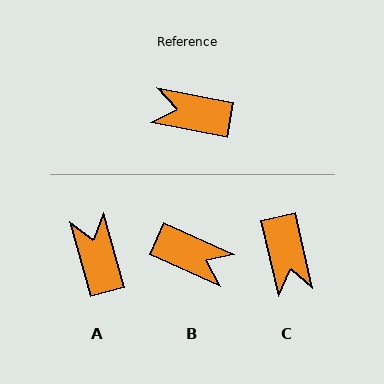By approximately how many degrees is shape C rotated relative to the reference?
Approximately 114 degrees counter-clockwise.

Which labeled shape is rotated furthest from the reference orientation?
B, about 167 degrees away.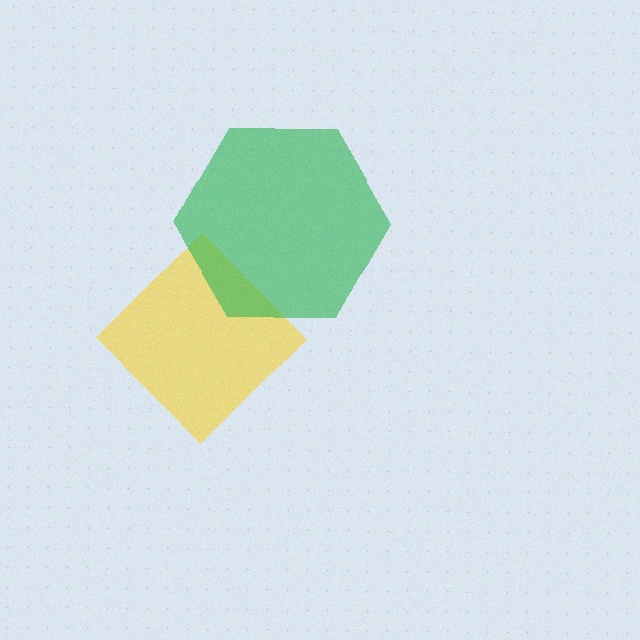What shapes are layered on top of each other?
The layered shapes are: a yellow diamond, a green hexagon.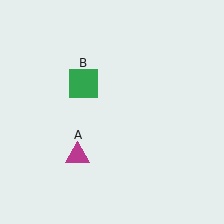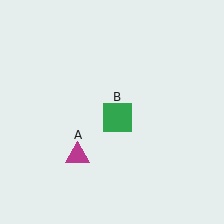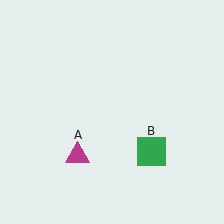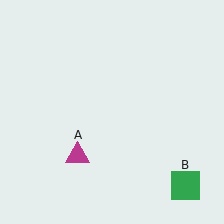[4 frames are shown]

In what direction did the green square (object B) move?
The green square (object B) moved down and to the right.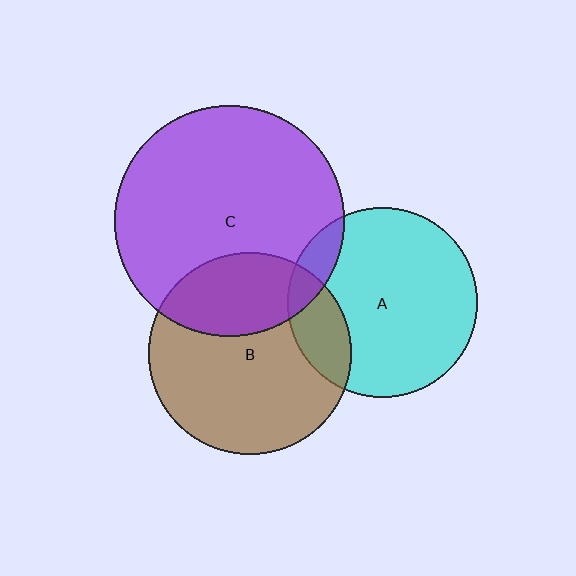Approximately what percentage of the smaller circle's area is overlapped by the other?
Approximately 30%.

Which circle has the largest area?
Circle C (purple).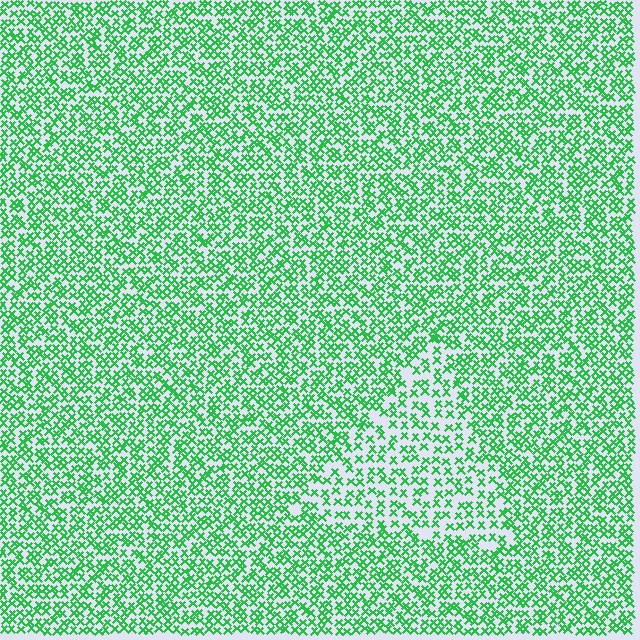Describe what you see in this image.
The image contains small green elements arranged at two different densities. A triangle-shaped region is visible where the elements are less densely packed than the surrounding area.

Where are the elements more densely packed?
The elements are more densely packed outside the triangle boundary.